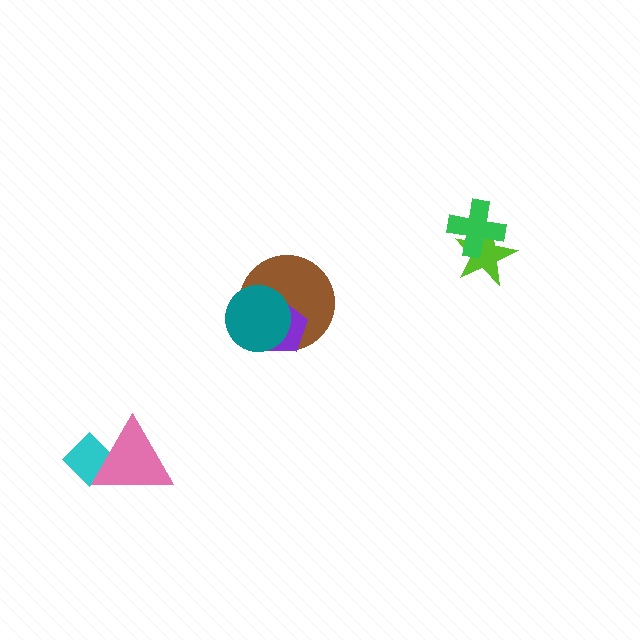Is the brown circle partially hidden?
Yes, it is partially covered by another shape.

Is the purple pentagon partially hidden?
Yes, it is partially covered by another shape.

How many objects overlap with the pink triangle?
1 object overlaps with the pink triangle.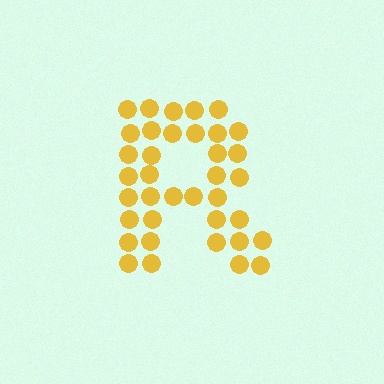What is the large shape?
The large shape is the letter R.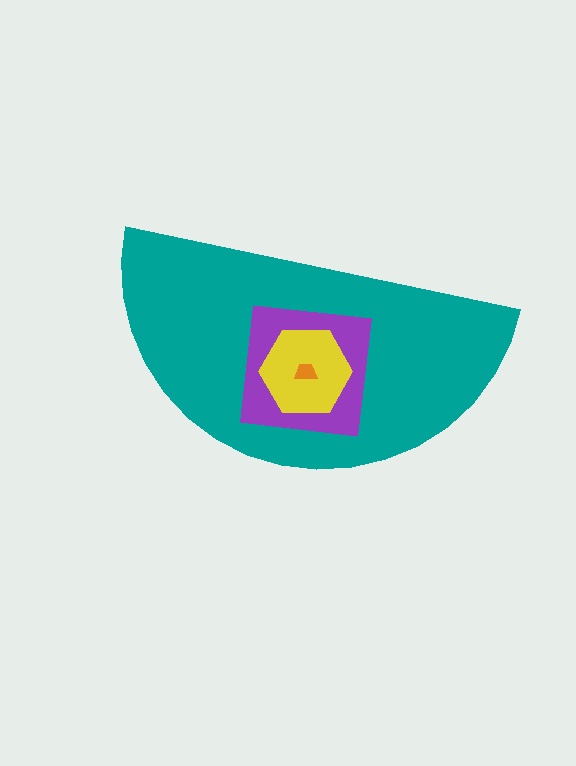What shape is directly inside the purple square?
The yellow hexagon.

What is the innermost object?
The orange trapezoid.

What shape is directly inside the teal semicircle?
The purple square.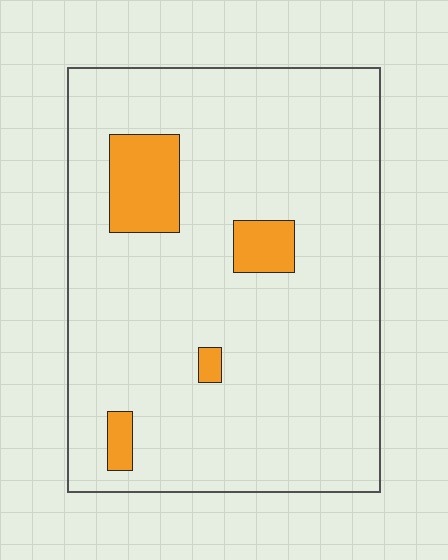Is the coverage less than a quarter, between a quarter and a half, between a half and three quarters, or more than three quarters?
Less than a quarter.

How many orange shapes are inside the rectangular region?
4.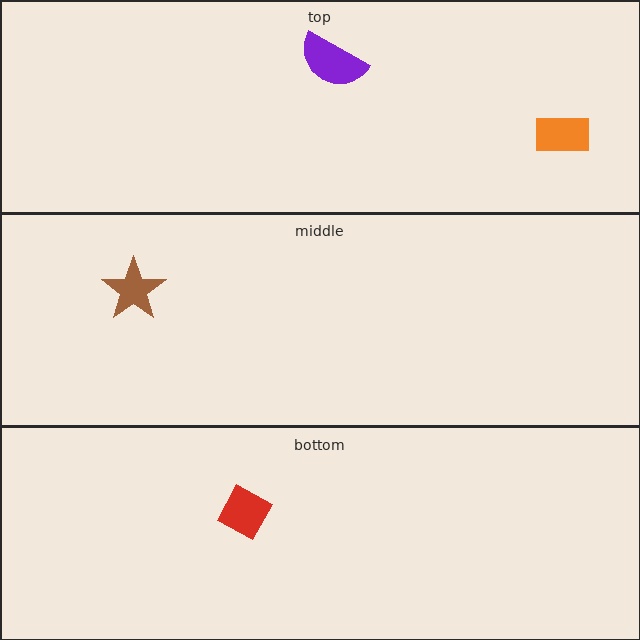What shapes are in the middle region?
The brown star.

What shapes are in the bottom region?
The red diamond.